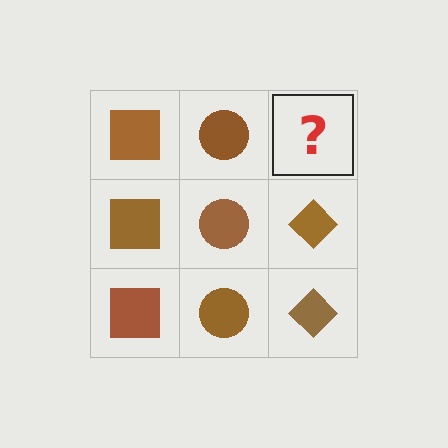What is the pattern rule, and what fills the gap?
The rule is that each column has a consistent shape. The gap should be filled with a brown diamond.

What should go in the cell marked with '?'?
The missing cell should contain a brown diamond.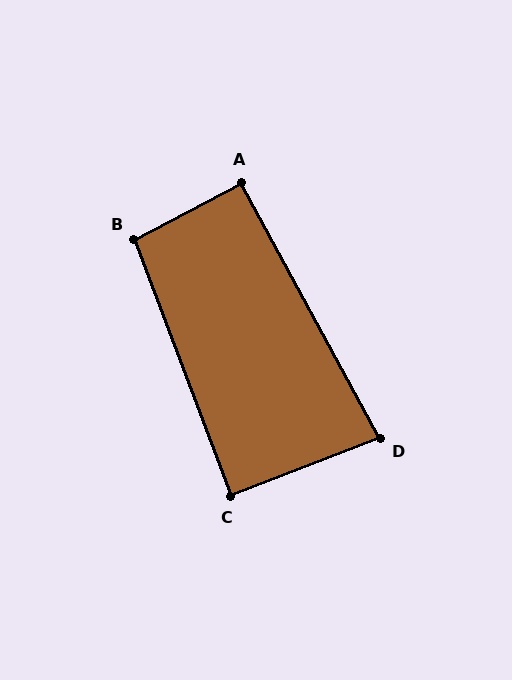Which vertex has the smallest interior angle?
D, at approximately 83 degrees.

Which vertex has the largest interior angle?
B, at approximately 97 degrees.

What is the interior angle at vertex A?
Approximately 91 degrees (approximately right).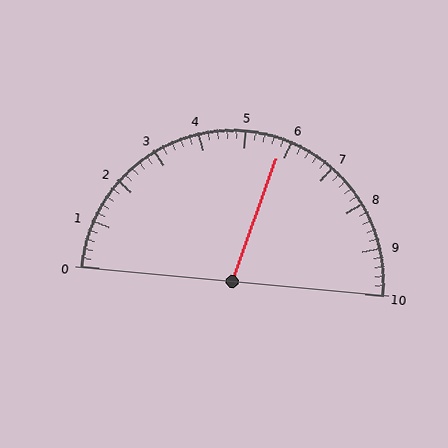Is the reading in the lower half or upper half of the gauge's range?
The reading is in the upper half of the range (0 to 10).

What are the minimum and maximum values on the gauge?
The gauge ranges from 0 to 10.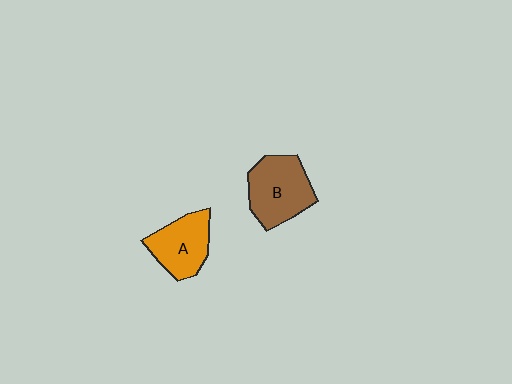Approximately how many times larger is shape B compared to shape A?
Approximately 1.2 times.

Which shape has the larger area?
Shape B (brown).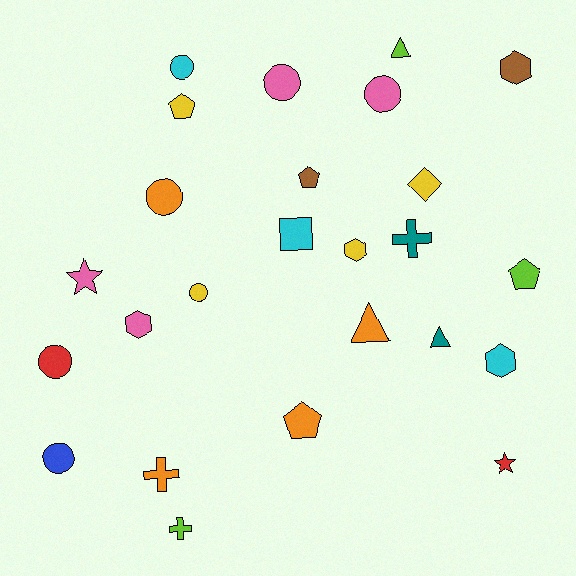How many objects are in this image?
There are 25 objects.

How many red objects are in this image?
There are 2 red objects.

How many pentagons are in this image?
There are 4 pentagons.